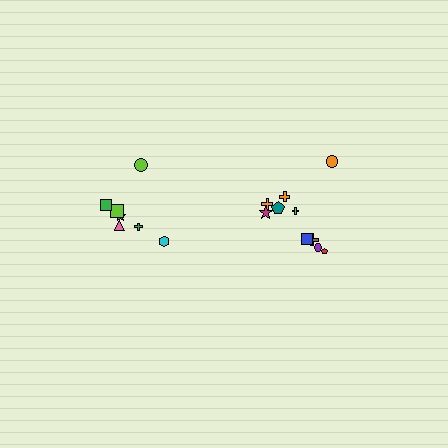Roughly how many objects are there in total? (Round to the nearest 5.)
Roughly 15 objects in total.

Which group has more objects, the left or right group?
The right group.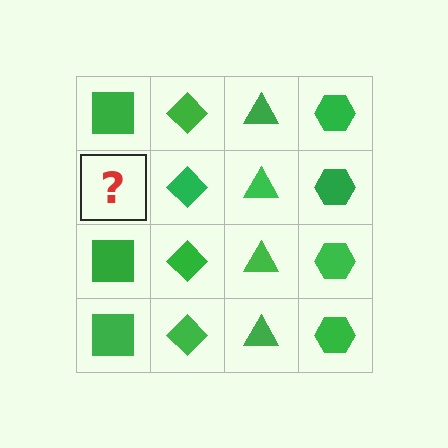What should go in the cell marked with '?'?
The missing cell should contain a green square.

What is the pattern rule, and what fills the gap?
The rule is that each column has a consistent shape. The gap should be filled with a green square.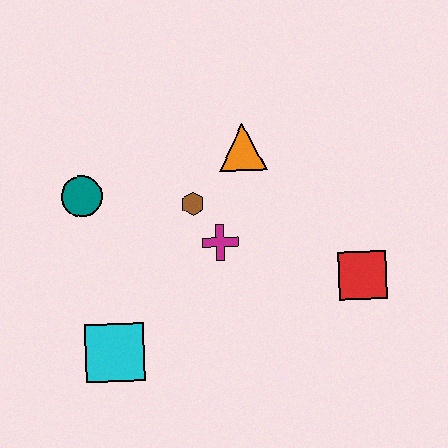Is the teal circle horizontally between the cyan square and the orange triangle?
No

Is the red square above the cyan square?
Yes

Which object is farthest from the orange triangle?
The cyan square is farthest from the orange triangle.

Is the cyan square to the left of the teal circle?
No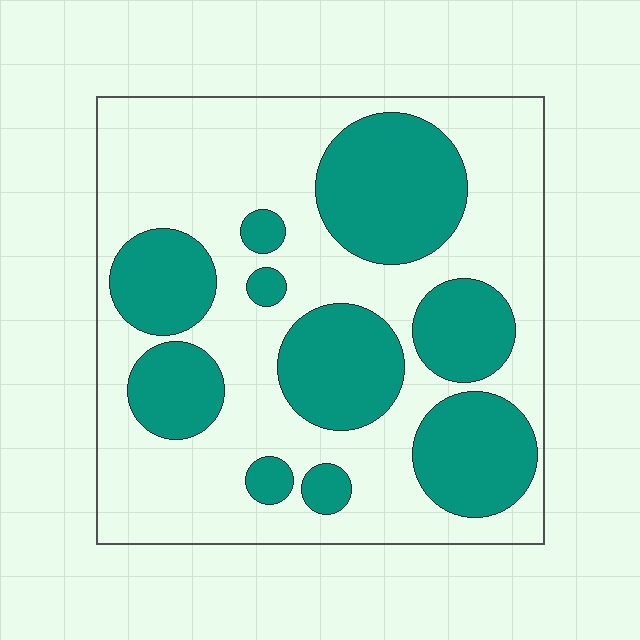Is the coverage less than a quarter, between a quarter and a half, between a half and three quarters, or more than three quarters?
Between a quarter and a half.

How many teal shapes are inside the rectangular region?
10.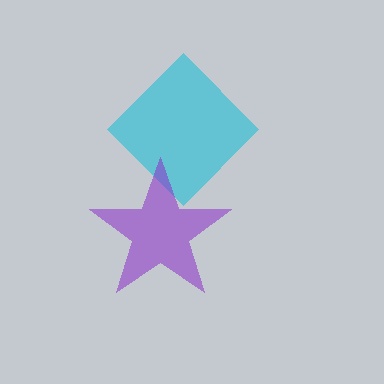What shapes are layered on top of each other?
The layered shapes are: a cyan diamond, a purple star.